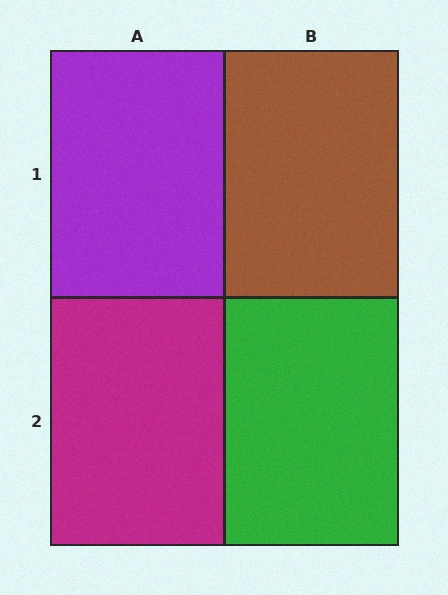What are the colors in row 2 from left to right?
Magenta, green.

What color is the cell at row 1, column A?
Purple.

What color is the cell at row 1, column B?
Brown.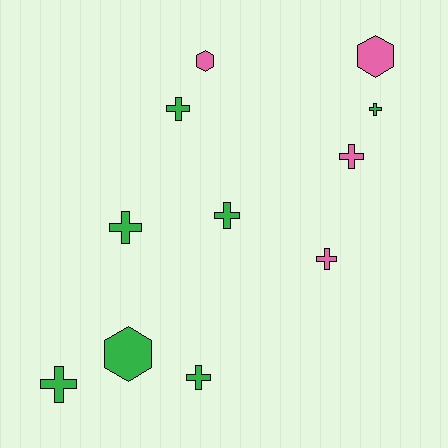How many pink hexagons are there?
There are 2 pink hexagons.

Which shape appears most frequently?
Cross, with 8 objects.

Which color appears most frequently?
Green, with 7 objects.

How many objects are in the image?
There are 11 objects.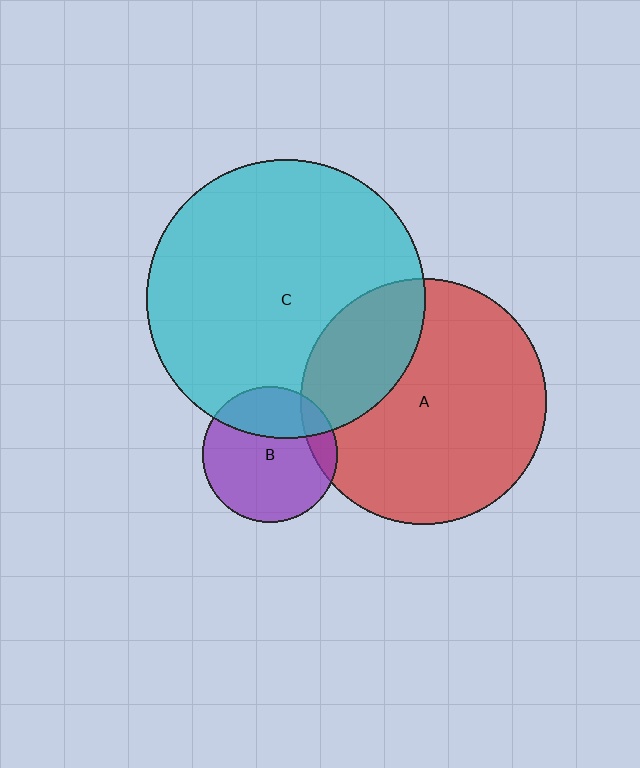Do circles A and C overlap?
Yes.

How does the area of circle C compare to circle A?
Approximately 1.3 times.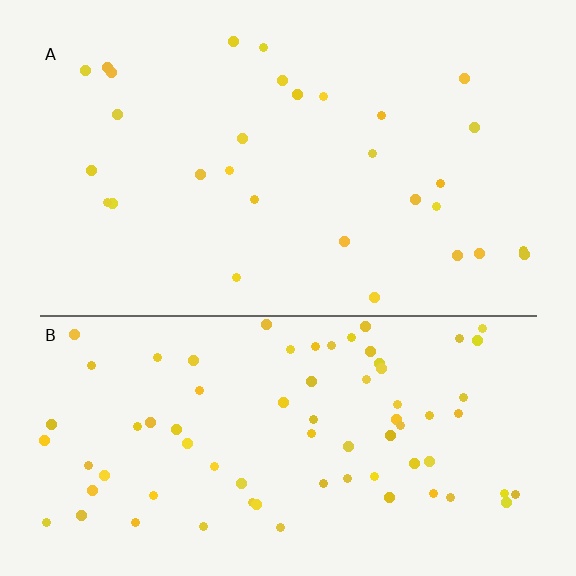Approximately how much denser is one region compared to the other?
Approximately 2.5× — region B over region A.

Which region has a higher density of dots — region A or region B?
B (the bottom).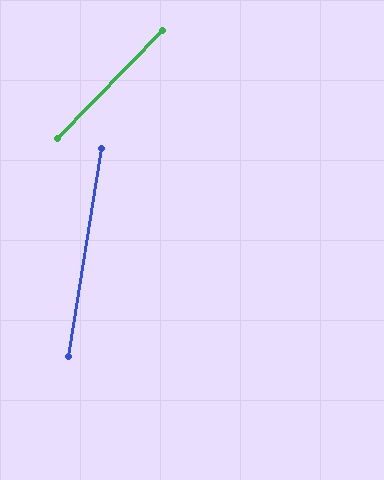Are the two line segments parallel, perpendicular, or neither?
Neither parallel nor perpendicular — they differ by about 35°.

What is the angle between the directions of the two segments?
Approximately 35 degrees.